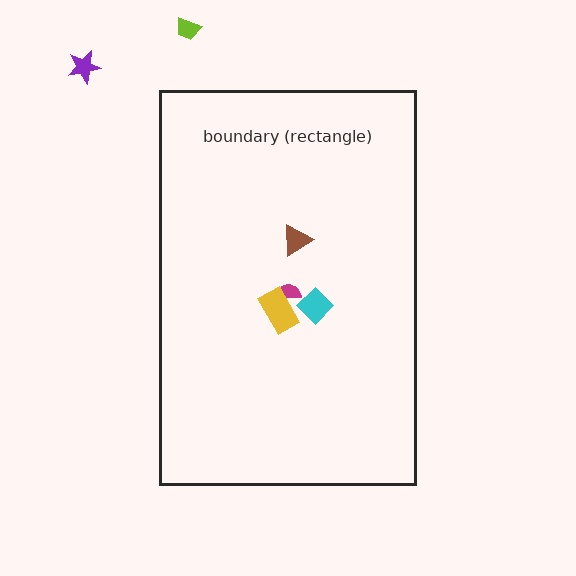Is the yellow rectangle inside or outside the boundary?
Inside.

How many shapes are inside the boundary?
4 inside, 2 outside.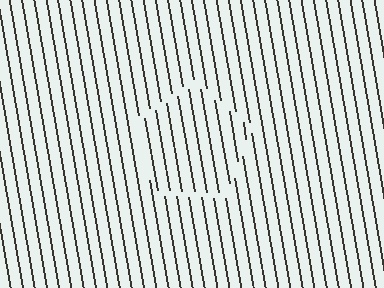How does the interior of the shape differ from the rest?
The interior of the shape contains the same grating, shifted by half a period — the contour is defined by the phase discontinuity where line-ends from the inner and outer gratings abut.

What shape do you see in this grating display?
An illusory pentagon. The interior of the shape contains the same grating, shifted by half a period — the contour is defined by the phase discontinuity where line-ends from the inner and outer gratings abut.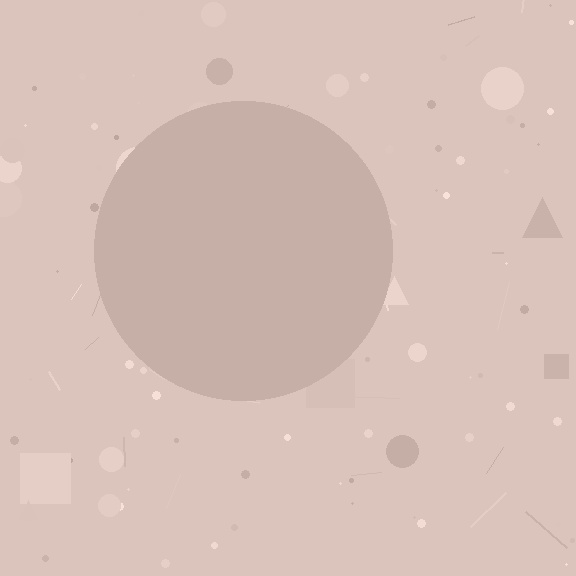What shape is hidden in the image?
A circle is hidden in the image.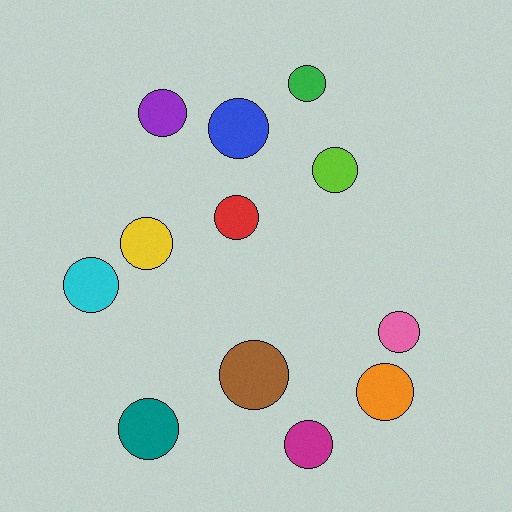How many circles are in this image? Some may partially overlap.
There are 12 circles.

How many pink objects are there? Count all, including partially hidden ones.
There is 1 pink object.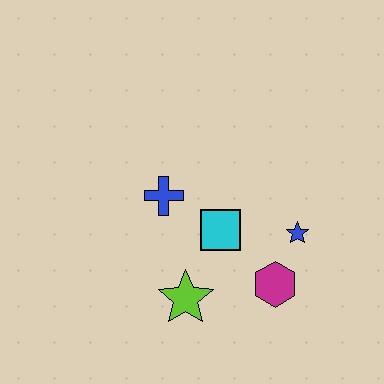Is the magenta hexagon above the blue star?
No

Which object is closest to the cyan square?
The blue cross is closest to the cyan square.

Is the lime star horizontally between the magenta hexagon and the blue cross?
Yes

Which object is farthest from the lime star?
The blue star is farthest from the lime star.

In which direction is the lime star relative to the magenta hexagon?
The lime star is to the left of the magenta hexagon.